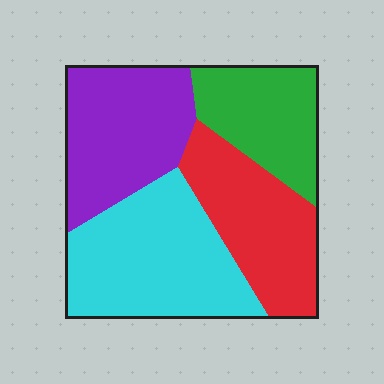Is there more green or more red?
Red.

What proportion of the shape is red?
Red covers roughly 25% of the shape.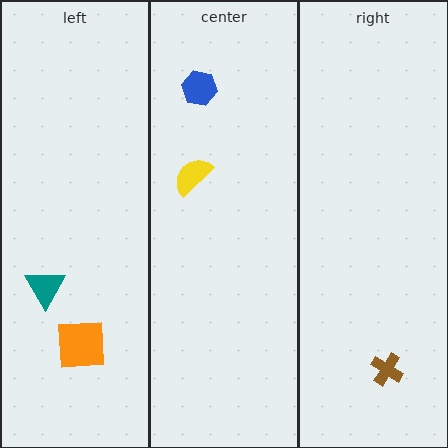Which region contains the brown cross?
The right region.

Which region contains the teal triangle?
The left region.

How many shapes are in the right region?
1.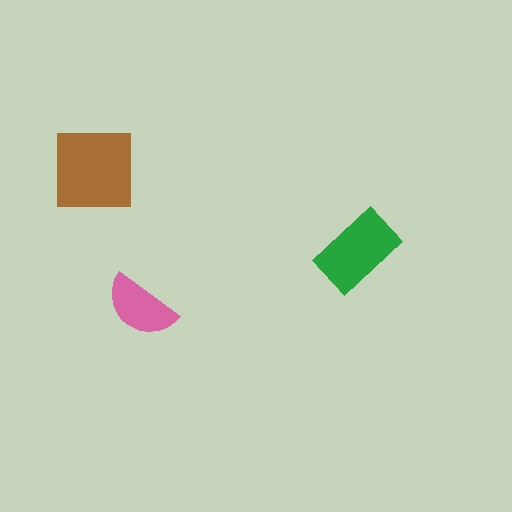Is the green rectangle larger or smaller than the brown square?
Smaller.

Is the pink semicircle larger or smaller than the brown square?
Smaller.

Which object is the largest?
The brown square.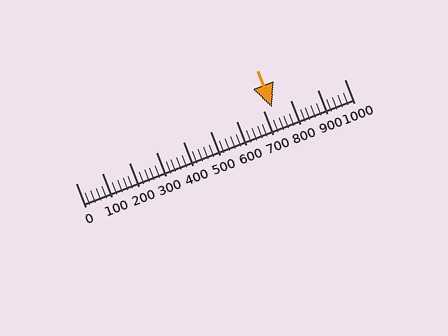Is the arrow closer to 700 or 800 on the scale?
The arrow is closer to 700.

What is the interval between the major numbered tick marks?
The major tick marks are spaced 100 units apart.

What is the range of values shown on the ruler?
The ruler shows values from 0 to 1000.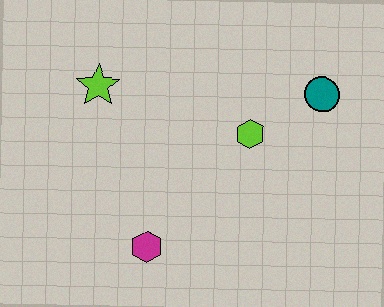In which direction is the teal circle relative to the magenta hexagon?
The teal circle is to the right of the magenta hexagon.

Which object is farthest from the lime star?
The teal circle is farthest from the lime star.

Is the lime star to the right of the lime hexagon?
No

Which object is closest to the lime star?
The lime hexagon is closest to the lime star.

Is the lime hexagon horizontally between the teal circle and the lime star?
Yes